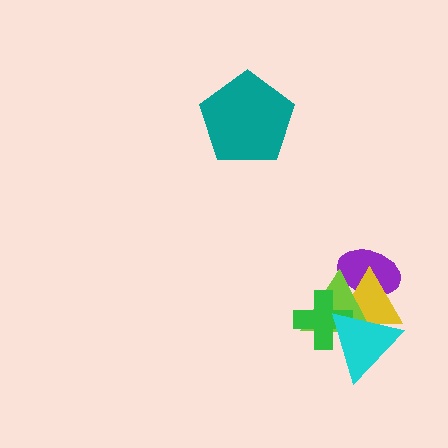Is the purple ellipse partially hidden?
Yes, it is partially covered by another shape.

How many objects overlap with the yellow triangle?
4 objects overlap with the yellow triangle.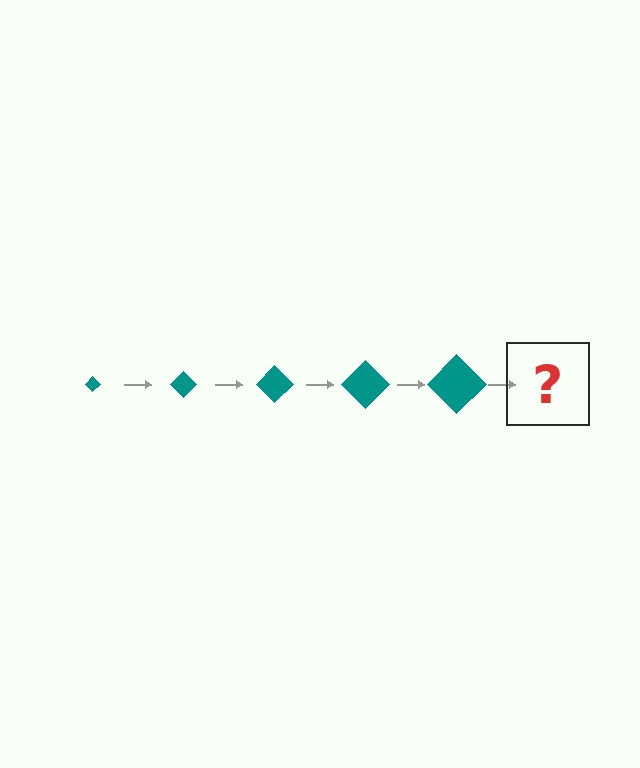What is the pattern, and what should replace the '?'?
The pattern is that the diamond gets progressively larger each step. The '?' should be a teal diamond, larger than the previous one.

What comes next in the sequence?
The next element should be a teal diamond, larger than the previous one.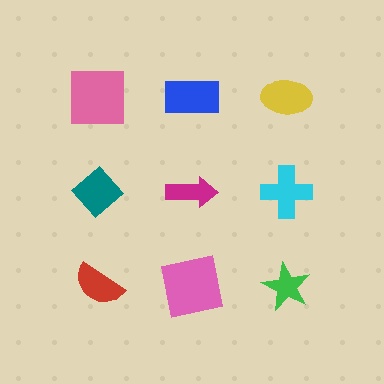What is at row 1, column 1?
A pink square.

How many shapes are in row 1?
3 shapes.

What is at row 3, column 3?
A green star.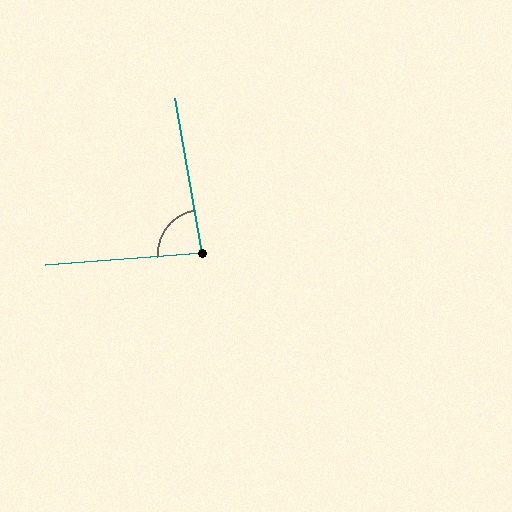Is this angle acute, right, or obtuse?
It is acute.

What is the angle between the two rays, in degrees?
Approximately 85 degrees.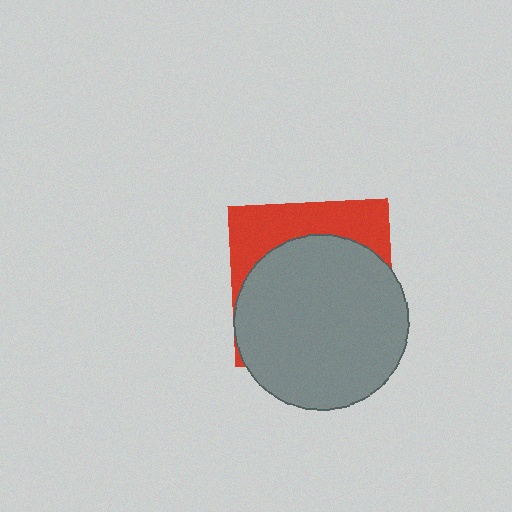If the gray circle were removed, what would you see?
You would see the complete red square.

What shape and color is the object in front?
The object in front is a gray circle.